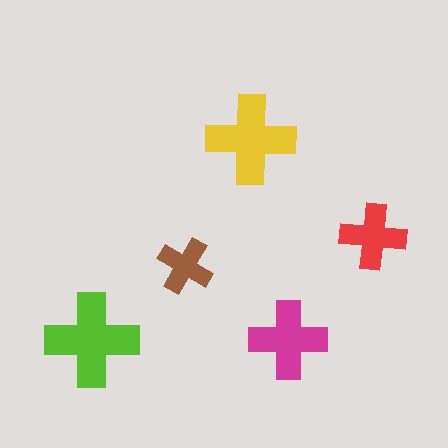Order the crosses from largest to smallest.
the lime one, the yellow one, the magenta one, the red one, the brown one.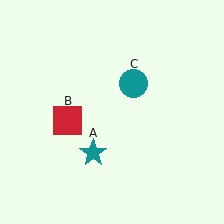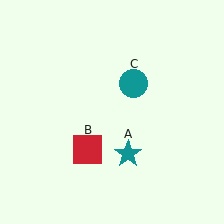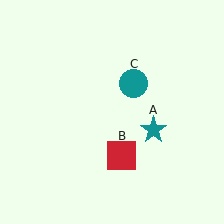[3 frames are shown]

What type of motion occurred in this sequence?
The teal star (object A), red square (object B) rotated counterclockwise around the center of the scene.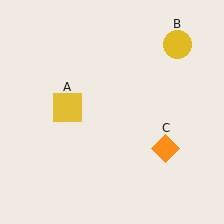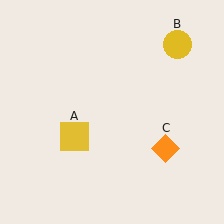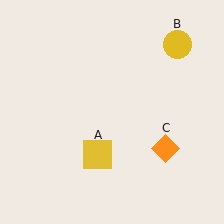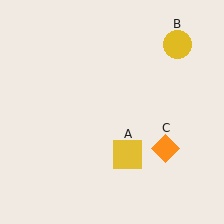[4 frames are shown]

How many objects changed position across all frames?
1 object changed position: yellow square (object A).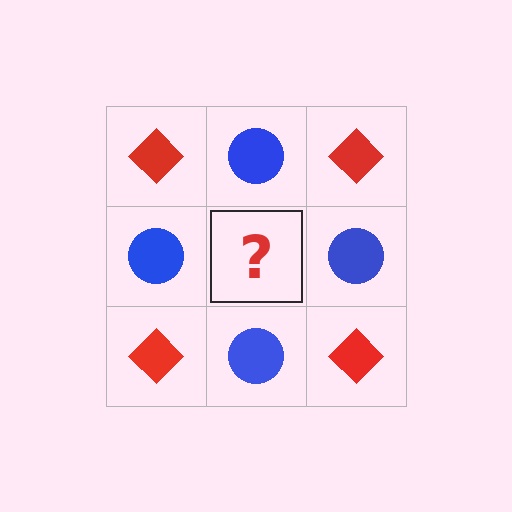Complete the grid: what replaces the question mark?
The question mark should be replaced with a red diamond.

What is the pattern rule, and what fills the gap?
The rule is that it alternates red diamond and blue circle in a checkerboard pattern. The gap should be filled with a red diamond.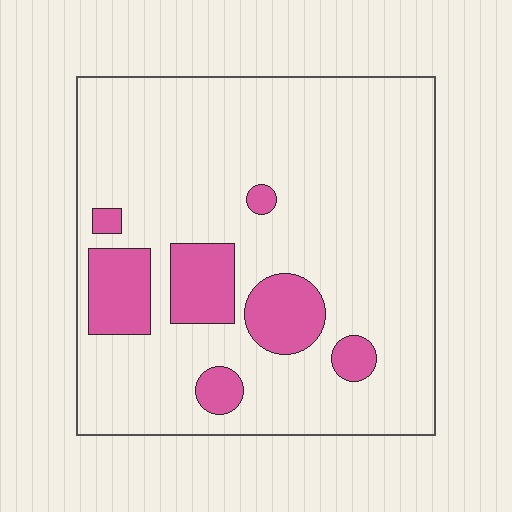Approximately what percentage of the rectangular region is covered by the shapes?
Approximately 15%.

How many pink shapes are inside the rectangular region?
7.